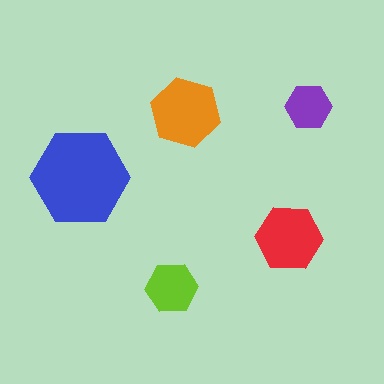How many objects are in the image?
There are 5 objects in the image.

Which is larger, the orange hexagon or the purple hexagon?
The orange one.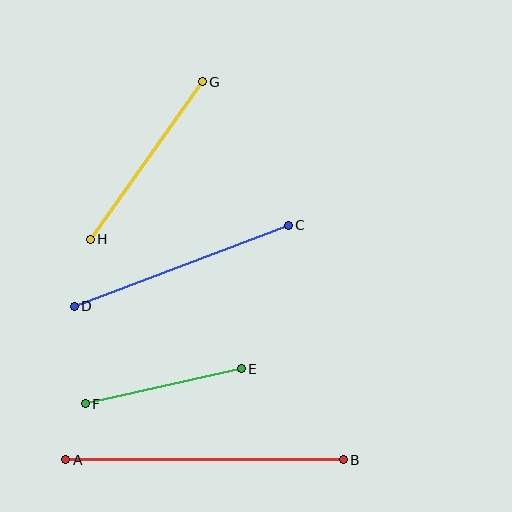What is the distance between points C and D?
The distance is approximately 229 pixels.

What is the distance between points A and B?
The distance is approximately 278 pixels.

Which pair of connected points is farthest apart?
Points A and B are farthest apart.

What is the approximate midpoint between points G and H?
The midpoint is at approximately (146, 160) pixels.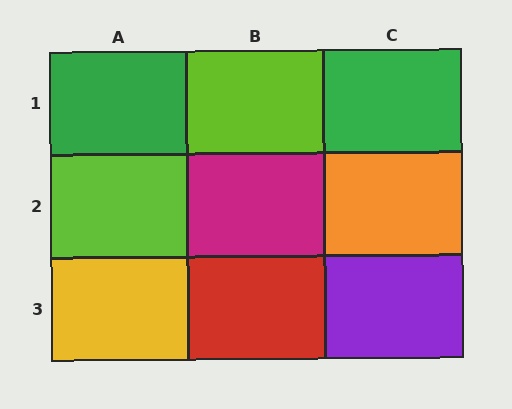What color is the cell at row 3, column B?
Red.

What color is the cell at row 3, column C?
Purple.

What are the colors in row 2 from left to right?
Lime, magenta, orange.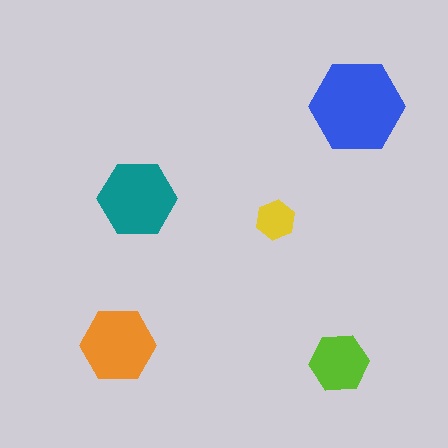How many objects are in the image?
There are 5 objects in the image.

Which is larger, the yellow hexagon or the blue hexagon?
The blue one.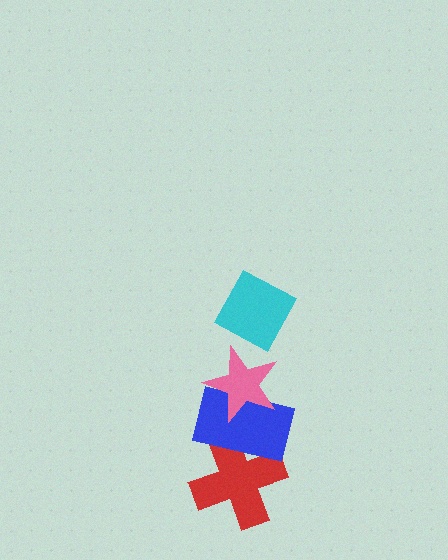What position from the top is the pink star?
The pink star is 2nd from the top.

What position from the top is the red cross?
The red cross is 4th from the top.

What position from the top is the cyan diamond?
The cyan diamond is 1st from the top.